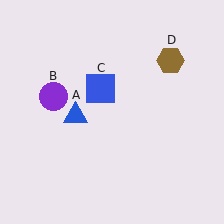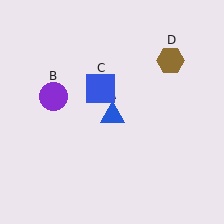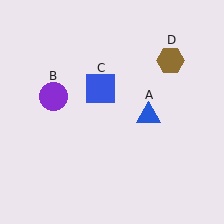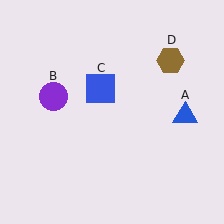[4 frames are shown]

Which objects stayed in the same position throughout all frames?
Purple circle (object B) and blue square (object C) and brown hexagon (object D) remained stationary.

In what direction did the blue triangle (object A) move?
The blue triangle (object A) moved right.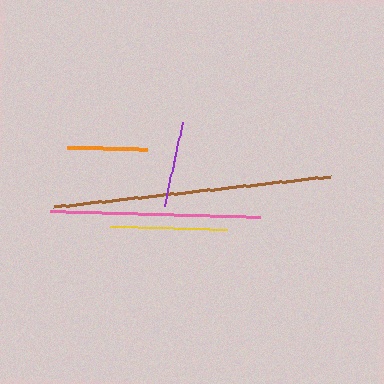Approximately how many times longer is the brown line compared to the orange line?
The brown line is approximately 3.5 times the length of the orange line.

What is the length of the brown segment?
The brown segment is approximately 278 pixels long.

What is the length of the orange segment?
The orange segment is approximately 80 pixels long.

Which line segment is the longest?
The brown line is the longest at approximately 278 pixels.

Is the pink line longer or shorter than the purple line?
The pink line is longer than the purple line.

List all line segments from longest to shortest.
From longest to shortest: brown, pink, yellow, purple, orange.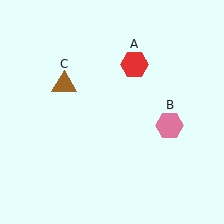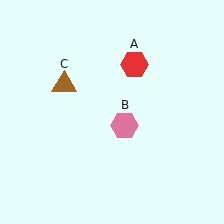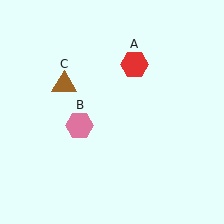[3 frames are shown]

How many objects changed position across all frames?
1 object changed position: pink hexagon (object B).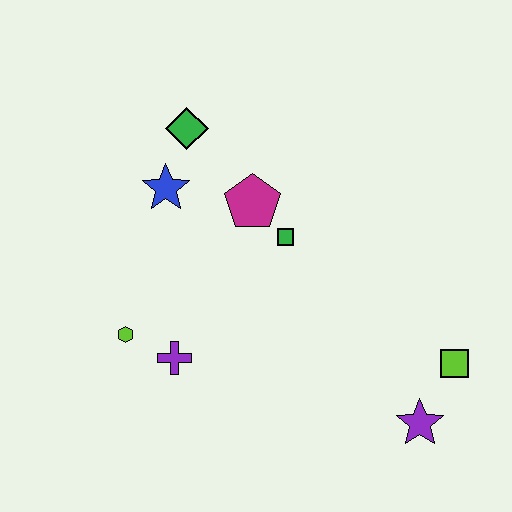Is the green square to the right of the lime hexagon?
Yes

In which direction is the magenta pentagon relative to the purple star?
The magenta pentagon is above the purple star.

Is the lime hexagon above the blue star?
No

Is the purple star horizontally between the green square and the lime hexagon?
No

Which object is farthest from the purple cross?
The lime square is farthest from the purple cross.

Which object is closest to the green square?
The magenta pentagon is closest to the green square.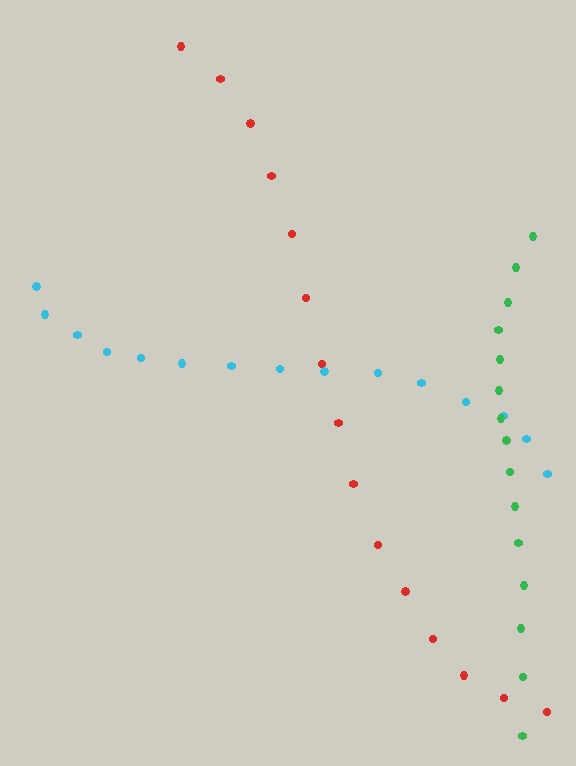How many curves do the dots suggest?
There are 3 distinct paths.